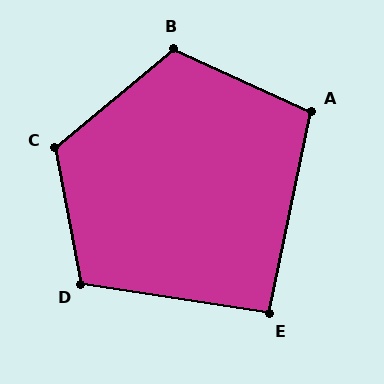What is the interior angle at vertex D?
Approximately 110 degrees (obtuse).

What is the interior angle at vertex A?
Approximately 103 degrees (obtuse).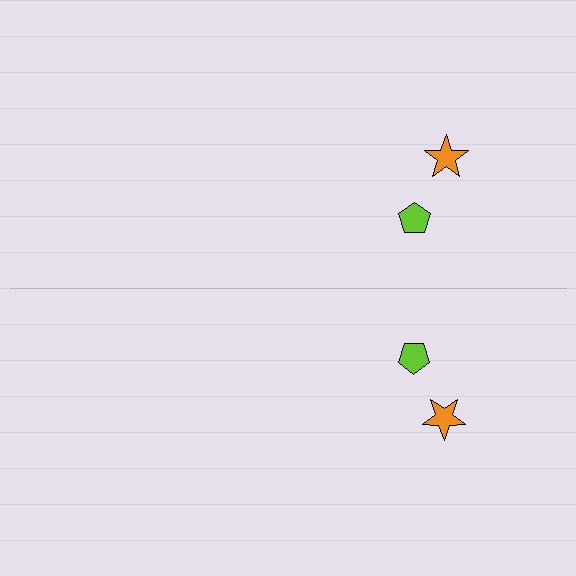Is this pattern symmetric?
Yes, this pattern has bilateral (reflection) symmetry.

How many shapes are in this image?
There are 4 shapes in this image.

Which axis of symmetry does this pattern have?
The pattern has a horizontal axis of symmetry running through the center of the image.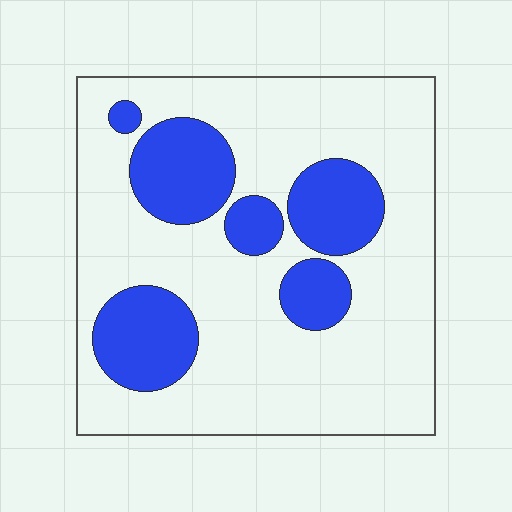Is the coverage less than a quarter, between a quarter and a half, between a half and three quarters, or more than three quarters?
Between a quarter and a half.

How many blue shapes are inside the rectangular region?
6.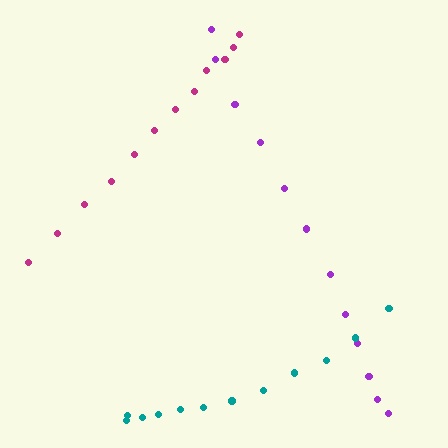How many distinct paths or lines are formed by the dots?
There are 3 distinct paths.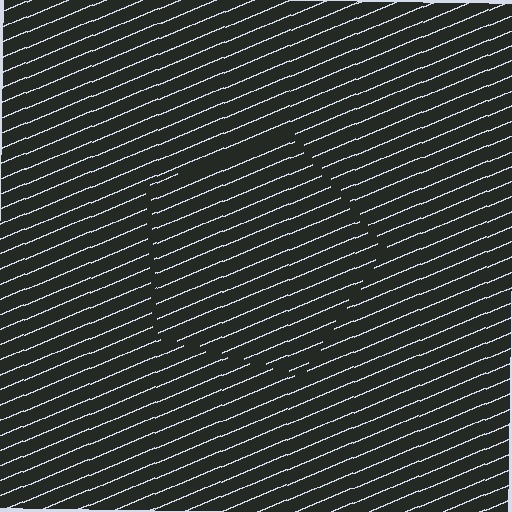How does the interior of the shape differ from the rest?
The interior of the shape contains the same grating, shifted by half a period — the contour is defined by the phase discontinuity where line-ends from the inner and outer gratings abut.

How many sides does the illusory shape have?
5 sides — the line-ends trace a pentagon.